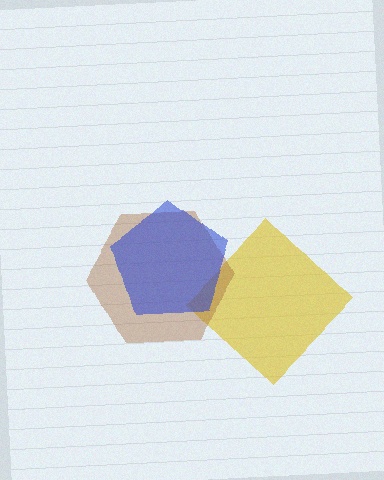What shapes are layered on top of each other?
The layered shapes are: a yellow diamond, a brown hexagon, a blue pentagon.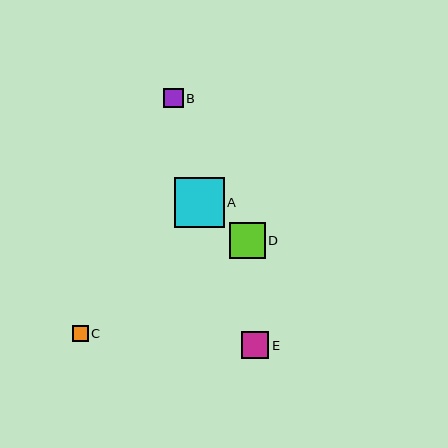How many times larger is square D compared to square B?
Square D is approximately 1.9 times the size of square B.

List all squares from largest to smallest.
From largest to smallest: A, D, E, B, C.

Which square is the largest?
Square A is the largest with a size of approximately 50 pixels.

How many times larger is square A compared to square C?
Square A is approximately 3.2 times the size of square C.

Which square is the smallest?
Square C is the smallest with a size of approximately 16 pixels.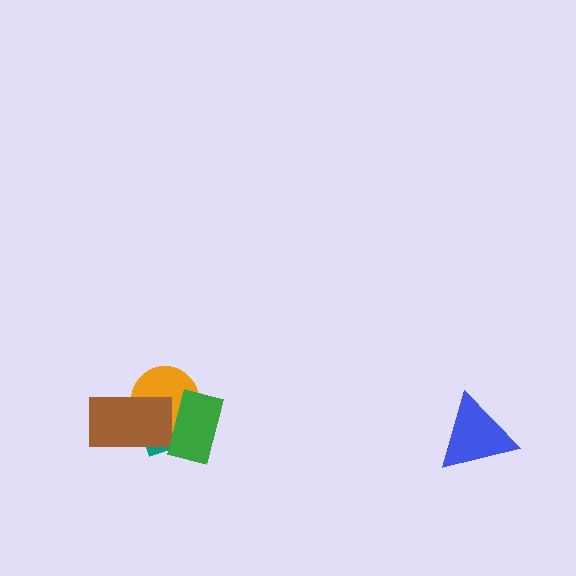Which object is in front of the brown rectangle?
The green rectangle is in front of the brown rectangle.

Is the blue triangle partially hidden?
No, no other shape covers it.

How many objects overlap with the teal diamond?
3 objects overlap with the teal diamond.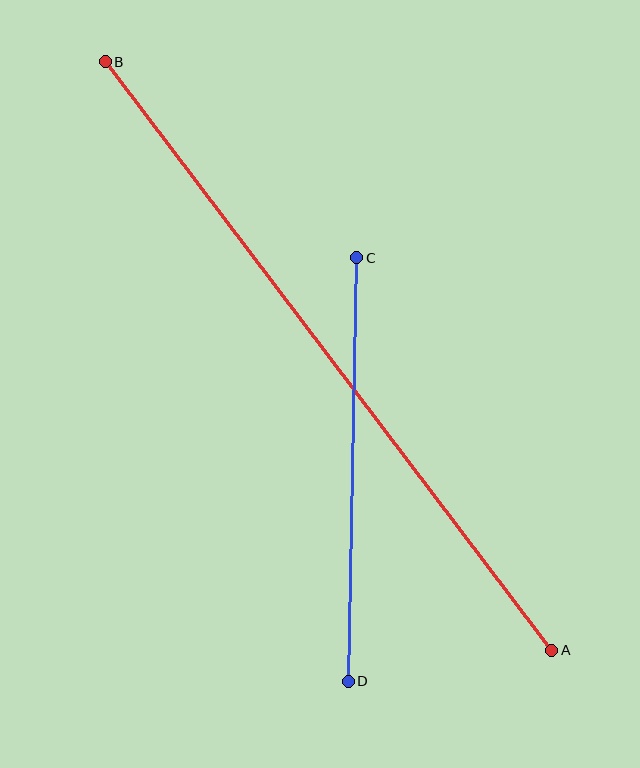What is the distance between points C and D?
The distance is approximately 424 pixels.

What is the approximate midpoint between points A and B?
The midpoint is at approximately (328, 356) pixels.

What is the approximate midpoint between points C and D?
The midpoint is at approximately (353, 469) pixels.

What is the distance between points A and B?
The distance is approximately 739 pixels.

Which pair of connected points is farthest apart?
Points A and B are farthest apart.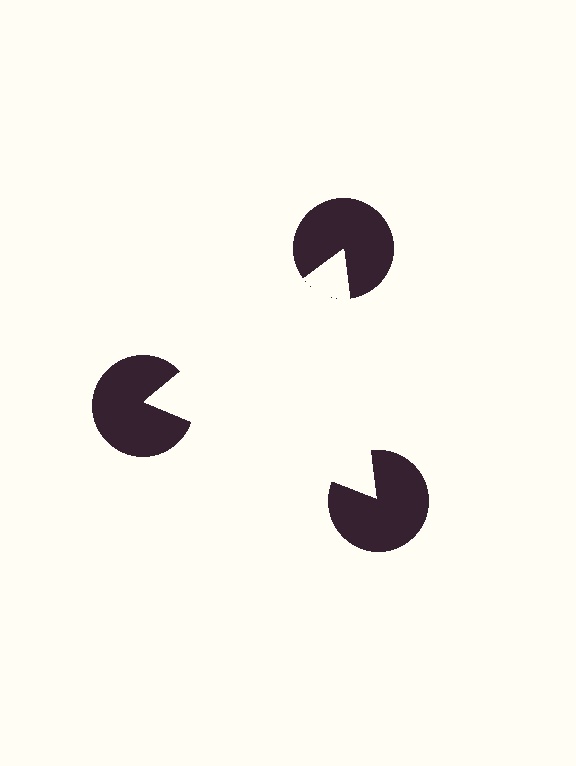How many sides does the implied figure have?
3 sides.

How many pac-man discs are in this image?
There are 3 — one at each vertex of the illusory triangle.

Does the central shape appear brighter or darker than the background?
It typically appears slightly brighter than the background, even though no actual brightness change is drawn.